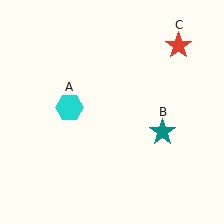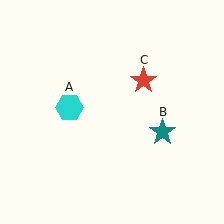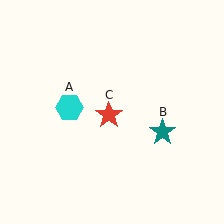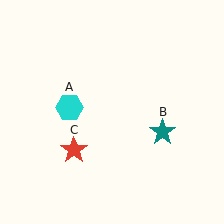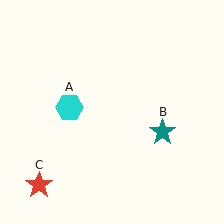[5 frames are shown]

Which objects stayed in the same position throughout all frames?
Cyan hexagon (object A) and teal star (object B) remained stationary.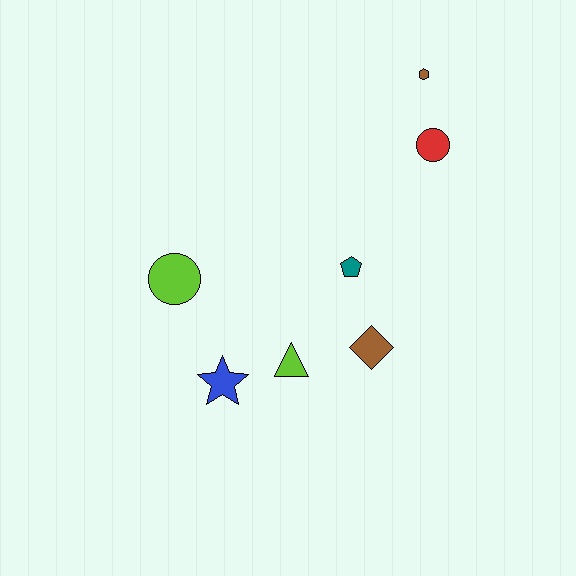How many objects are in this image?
There are 7 objects.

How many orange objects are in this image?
There are no orange objects.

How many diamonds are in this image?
There is 1 diamond.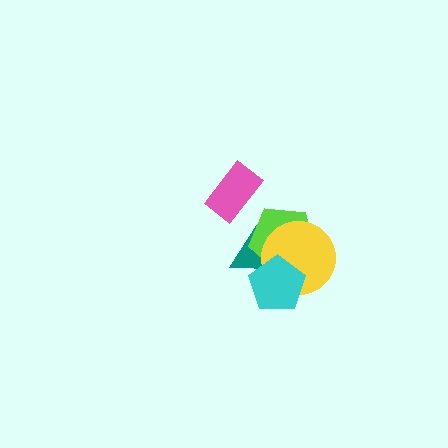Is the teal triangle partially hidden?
Yes, it is partially covered by another shape.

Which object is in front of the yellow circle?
The cyan pentagon is in front of the yellow circle.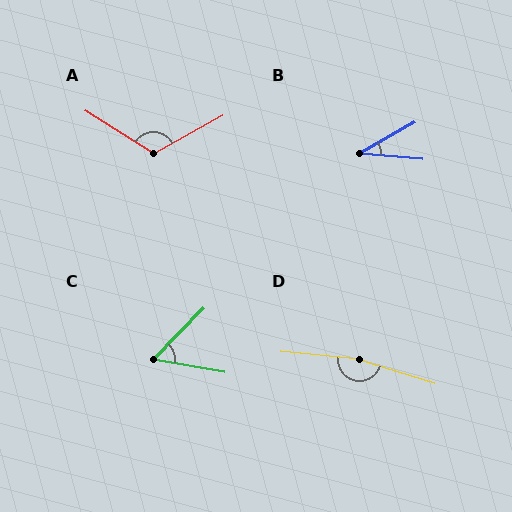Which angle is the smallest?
B, at approximately 34 degrees.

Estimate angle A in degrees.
Approximately 119 degrees.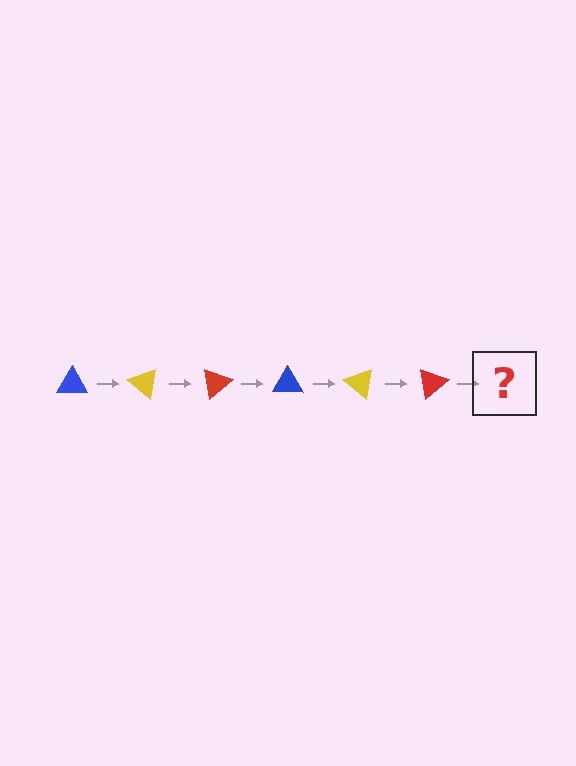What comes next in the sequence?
The next element should be a blue triangle, rotated 240 degrees from the start.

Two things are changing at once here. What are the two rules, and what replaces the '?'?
The two rules are that it rotates 40 degrees each step and the color cycles through blue, yellow, and red. The '?' should be a blue triangle, rotated 240 degrees from the start.